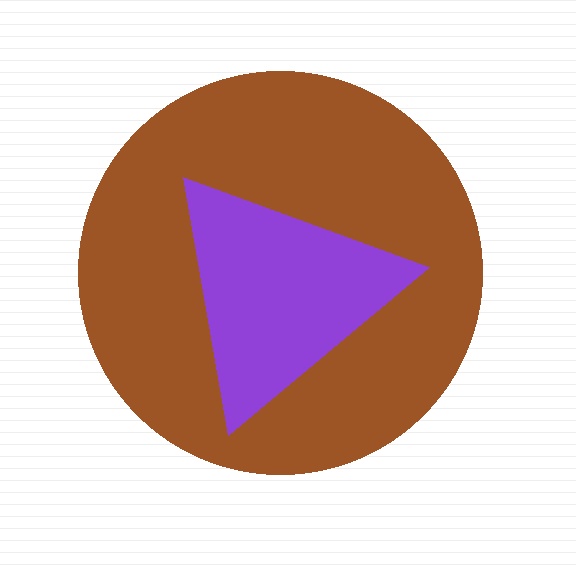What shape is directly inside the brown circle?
The purple triangle.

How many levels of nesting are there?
2.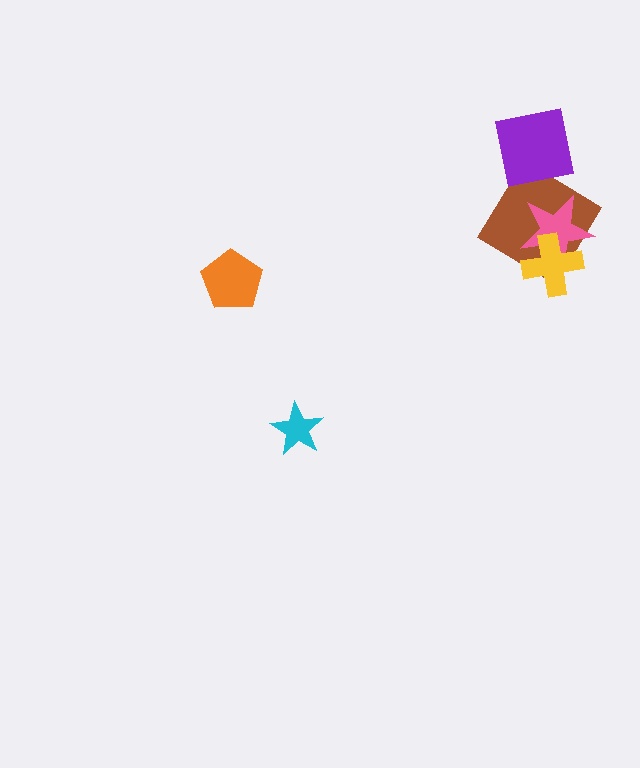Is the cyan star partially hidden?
No, no other shape covers it.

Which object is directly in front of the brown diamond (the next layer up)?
The pink star is directly in front of the brown diamond.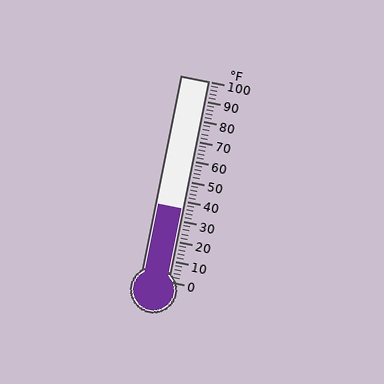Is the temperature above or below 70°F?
The temperature is below 70°F.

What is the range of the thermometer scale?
The thermometer scale ranges from 0°F to 100°F.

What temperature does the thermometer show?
The thermometer shows approximately 36°F.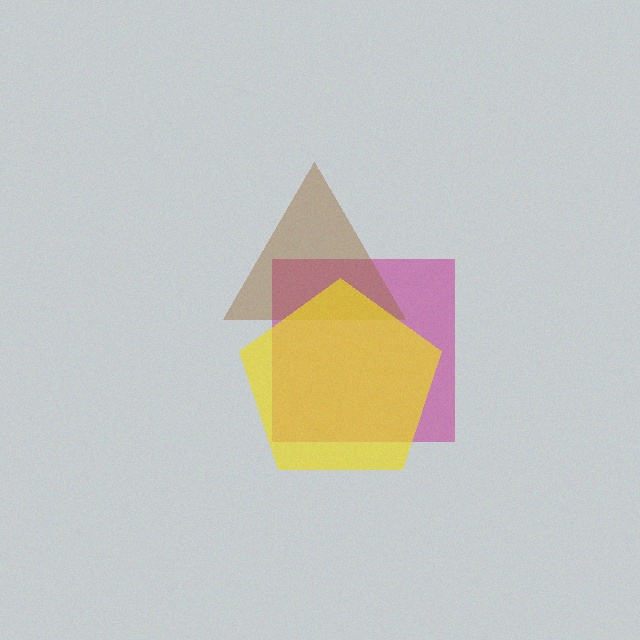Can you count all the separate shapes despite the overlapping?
Yes, there are 3 separate shapes.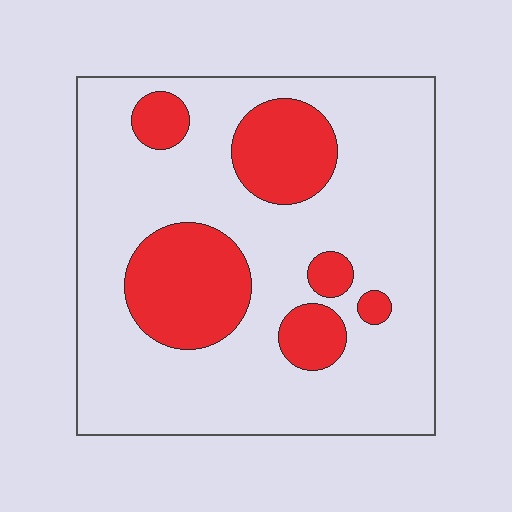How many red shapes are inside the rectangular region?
6.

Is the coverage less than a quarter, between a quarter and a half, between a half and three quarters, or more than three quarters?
Less than a quarter.